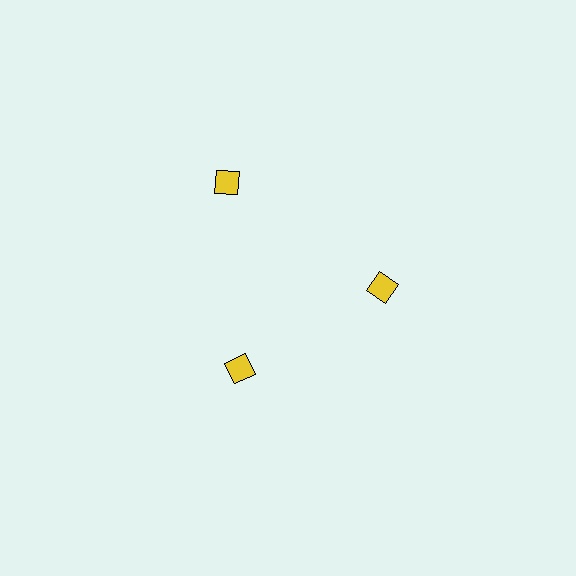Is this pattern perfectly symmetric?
No. The 3 yellow diamonds are arranged in a ring, but one element near the 11 o'clock position is pushed outward from the center, breaking the 3-fold rotational symmetry.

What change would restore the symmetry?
The symmetry would be restored by moving it inward, back onto the ring so that all 3 diamonds sit at equal angles and equal distance from the center.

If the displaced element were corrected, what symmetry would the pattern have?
It would have 3-fold rotational symmetry — the pattern would map onto itself every 120 degrees.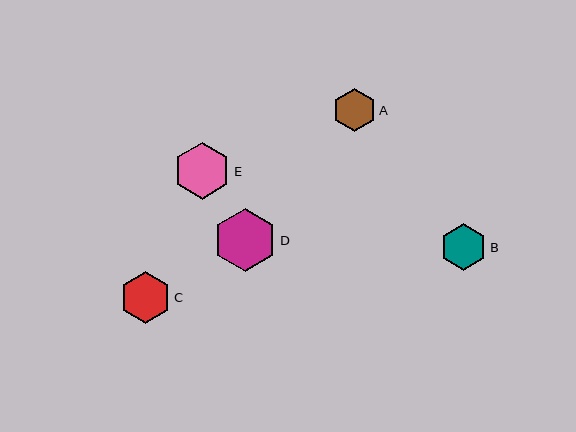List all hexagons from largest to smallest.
From largest to smallest: D, E, C, B, A.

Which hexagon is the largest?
Hexagon D is the largest with a size of approximately 64 pixels.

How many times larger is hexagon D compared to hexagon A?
Hexagon D is approximately 1.5 times the size of hexagon A.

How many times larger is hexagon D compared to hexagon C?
Hexagon D is approximately 1.2 times the size of hexagon C.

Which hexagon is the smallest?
Hexagon A is the smallest with a size of approximately 43 pixels.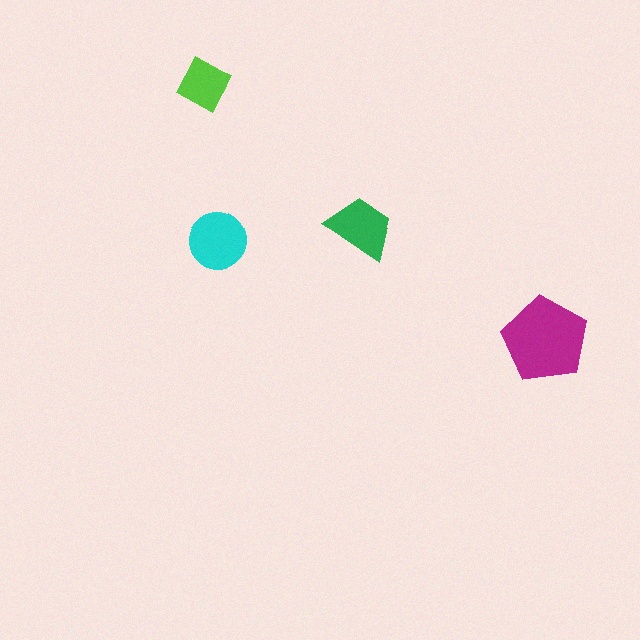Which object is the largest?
The magenta pentagon.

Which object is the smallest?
The lime diamond.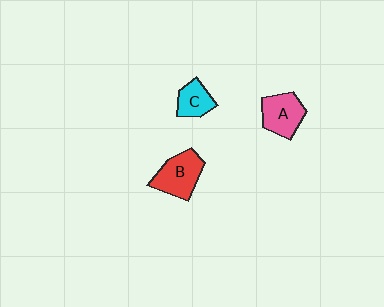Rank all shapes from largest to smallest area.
From largest to smallest: B (red), A (pink), C (cyan).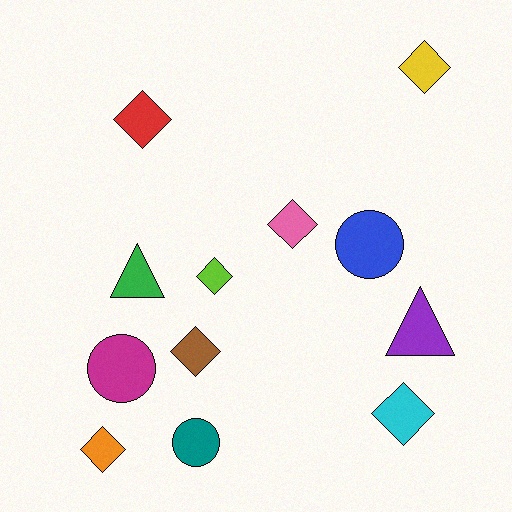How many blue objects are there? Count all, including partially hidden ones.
There is 1 blue object.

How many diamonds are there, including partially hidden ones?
There are 7 diamonds.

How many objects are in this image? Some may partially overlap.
There are 12 objects.